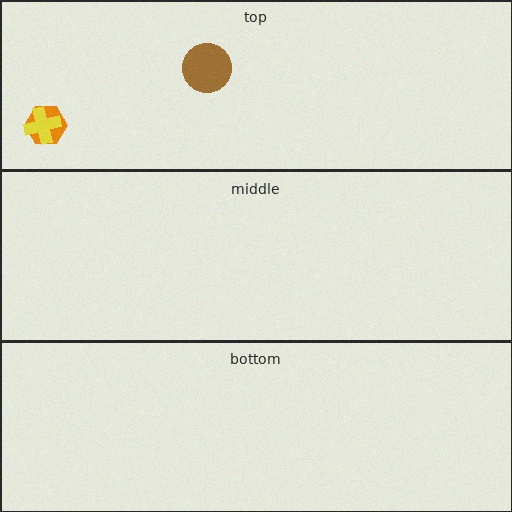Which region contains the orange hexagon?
The top region.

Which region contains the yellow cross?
The top region.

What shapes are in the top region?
The orange hexagon, the brown circle, the yellow cross.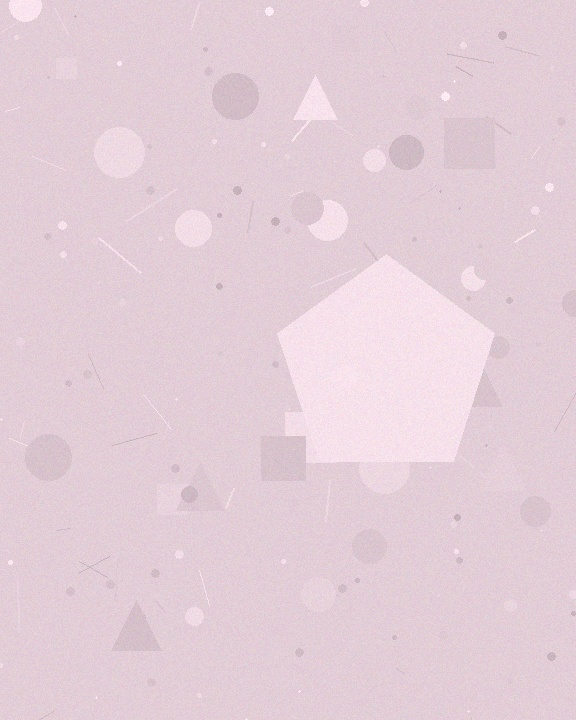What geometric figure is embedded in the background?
A pentagon is embedded in the background.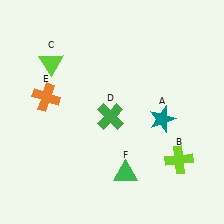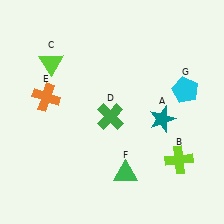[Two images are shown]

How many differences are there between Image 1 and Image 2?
There is 1 difference between the two images.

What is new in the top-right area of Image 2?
A cyan pentagon (G) was added in the top-right area of Image 2.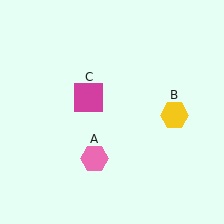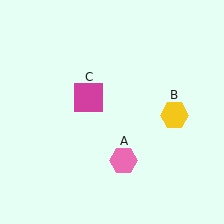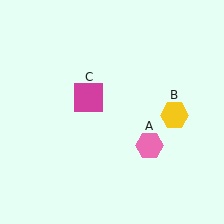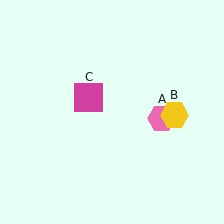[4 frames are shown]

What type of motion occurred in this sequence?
The pink hexagon (object A) rotated counterclockwise around the center of the scene.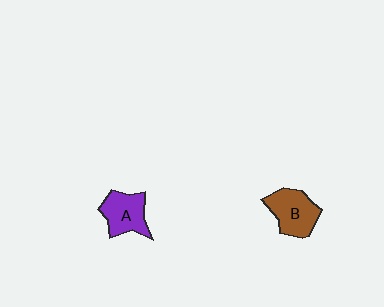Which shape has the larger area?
Shape B (brown).